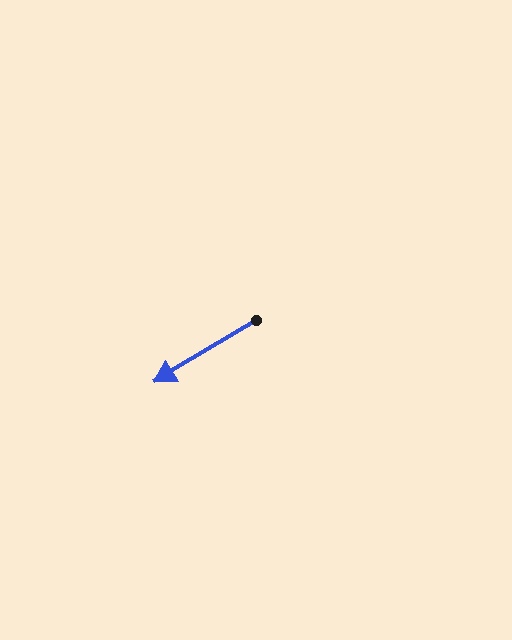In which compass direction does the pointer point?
Southwest.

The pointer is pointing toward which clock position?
Roughly 8 o'clock.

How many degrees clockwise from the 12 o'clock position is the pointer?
Approximately 239 degrees.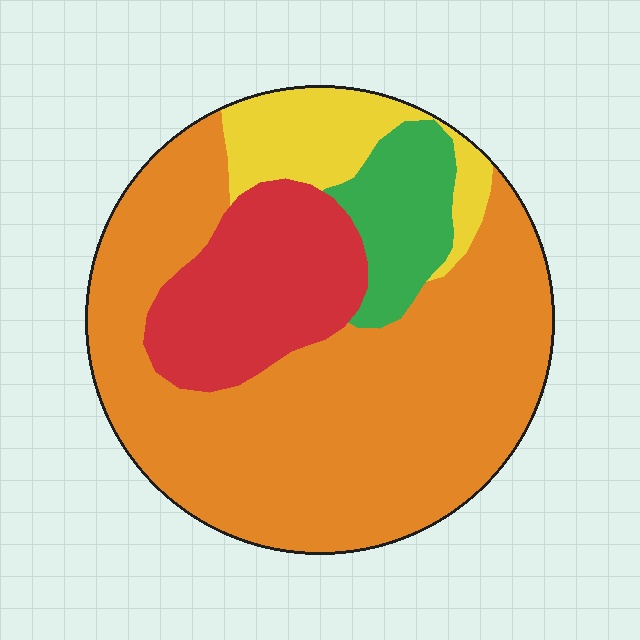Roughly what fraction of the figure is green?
Green covers 10% of the figure.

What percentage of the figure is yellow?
Yellow covers around 10% of the figure.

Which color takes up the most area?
Orange, at roughly 60%.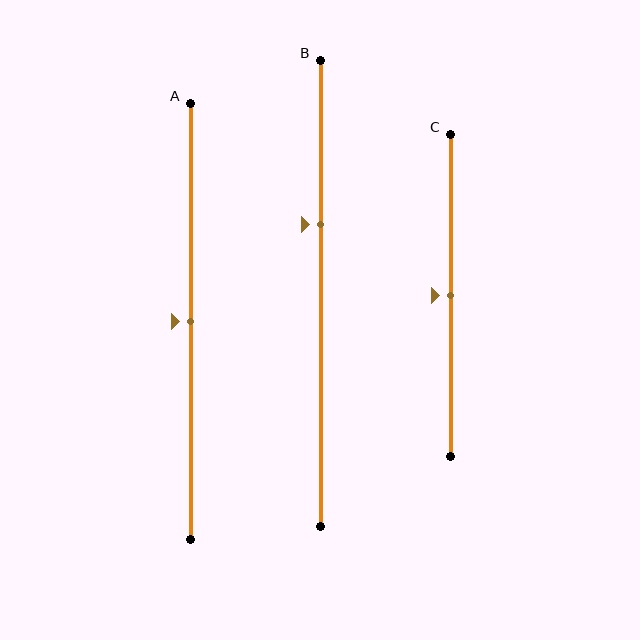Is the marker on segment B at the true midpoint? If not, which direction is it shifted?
No, the marker on segment B is shifted upward by about 15% of the segment length.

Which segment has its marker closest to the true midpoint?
Segment A has its marker closest to the true midpoint.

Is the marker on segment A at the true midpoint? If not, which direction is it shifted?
Yes, the marker on segment A is at the true midpoint.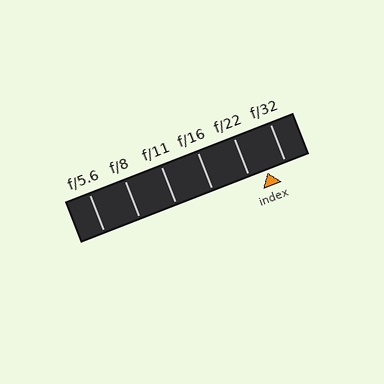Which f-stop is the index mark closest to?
The index mark is closest to f/22.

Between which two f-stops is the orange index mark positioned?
The index mark is between f/22 and f/32.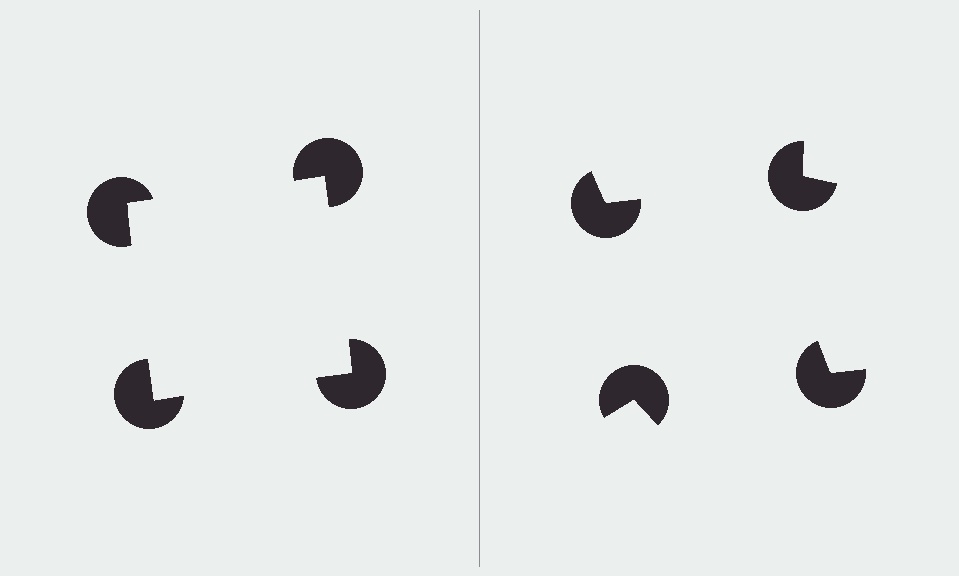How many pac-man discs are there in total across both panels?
8 — 4 on each side.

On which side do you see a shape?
An illusory square appears on the left side. On the right side the wedge cuts are rotated, so no coherent shape forms.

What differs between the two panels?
The pac-man discs are positioned identically on both sides; only the wedge orientations differ. On the left they align to a square; on the right they are misaligned.